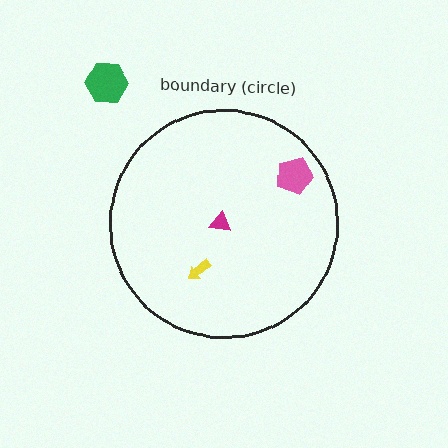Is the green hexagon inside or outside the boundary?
Outside.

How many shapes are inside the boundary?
3 inside, 1 outside.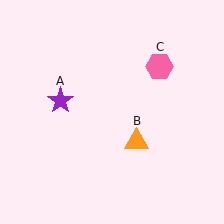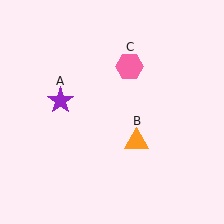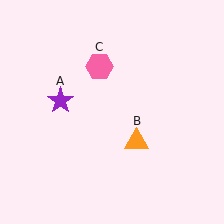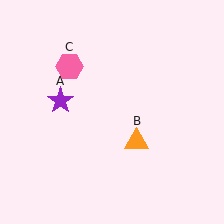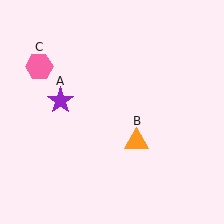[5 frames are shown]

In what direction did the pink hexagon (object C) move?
The pink hexagon (object C) moved left.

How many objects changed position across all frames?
1 object changed position: pink hexagon (object C).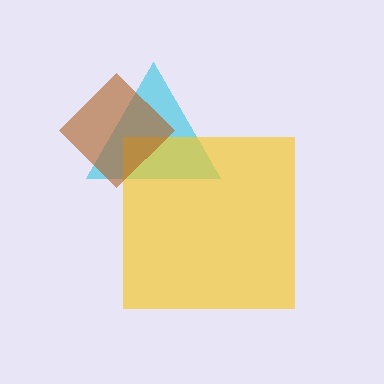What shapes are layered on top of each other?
The layered shapes are: a cyan triangle, a yellow square, a brown diamond.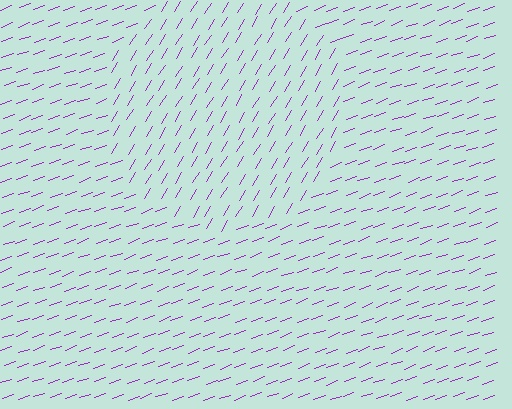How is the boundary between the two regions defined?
The boundary is defined purely by a change in line orientation (approximately 39 degrees difference). All lines are the same color and thickness.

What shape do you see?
I see a circle.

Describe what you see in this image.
The image is filled with small purple line segments. A circle region in the image has lines oriented differently from the surrounding lines, creating a visible texture boundary.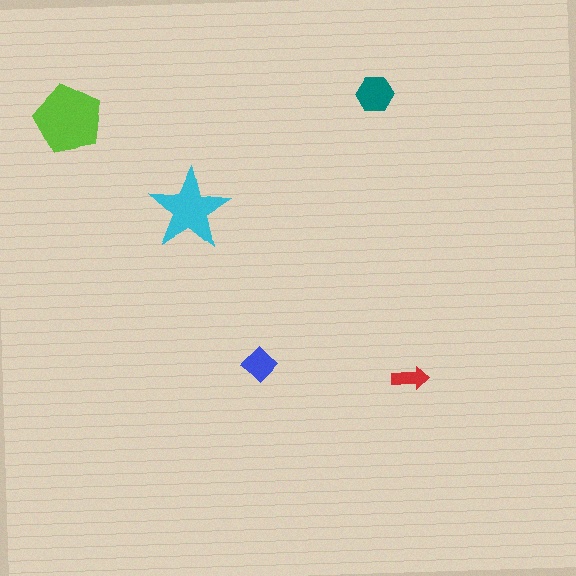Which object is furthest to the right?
The red arrow is rightmost.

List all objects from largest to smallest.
The lime pentagon, the cyan star, the teal hexagon, the blue diamond, the red arrow.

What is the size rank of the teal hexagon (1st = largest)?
3rd.